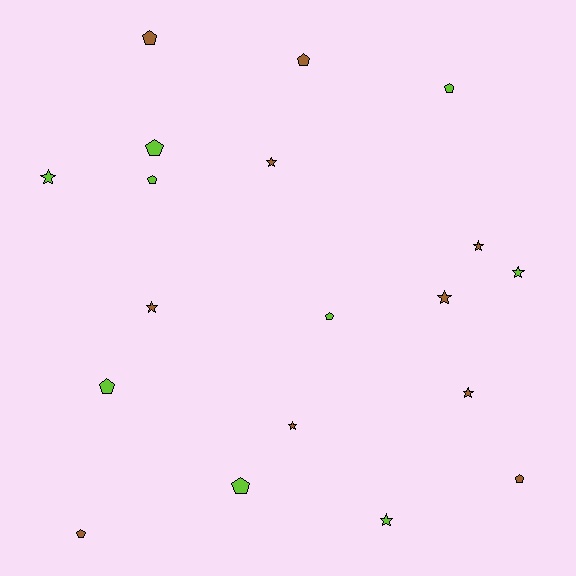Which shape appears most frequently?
Pentagon, with 10 objects.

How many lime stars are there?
There are 3 lime stars.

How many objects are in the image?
There are 19 objects.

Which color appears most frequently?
Brown, with 10 objects.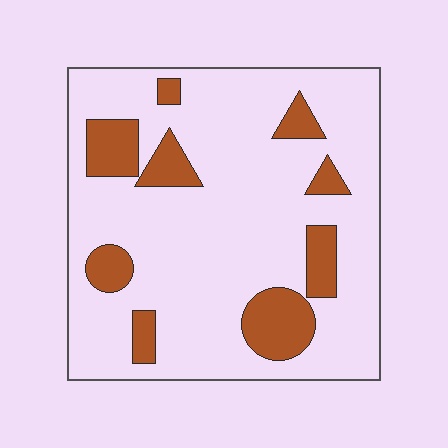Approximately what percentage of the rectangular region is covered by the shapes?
Approximately 20%.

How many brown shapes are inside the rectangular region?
9.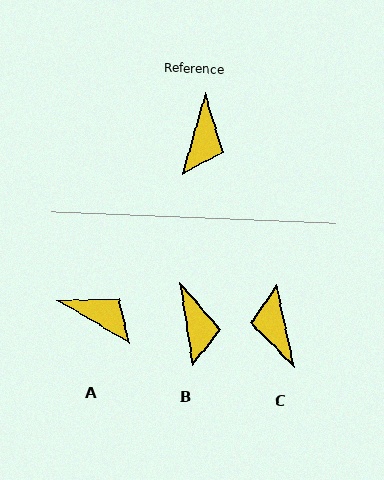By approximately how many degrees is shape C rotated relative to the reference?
Approximately 152 degrees clockwise.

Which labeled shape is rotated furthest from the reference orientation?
C, about 152 degrees away.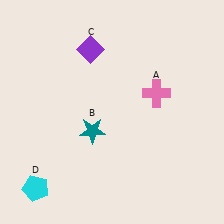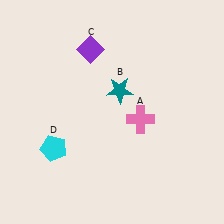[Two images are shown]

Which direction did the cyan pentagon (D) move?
The cyan pentagon (D) moved up.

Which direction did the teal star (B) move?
The teal star (B) moved up.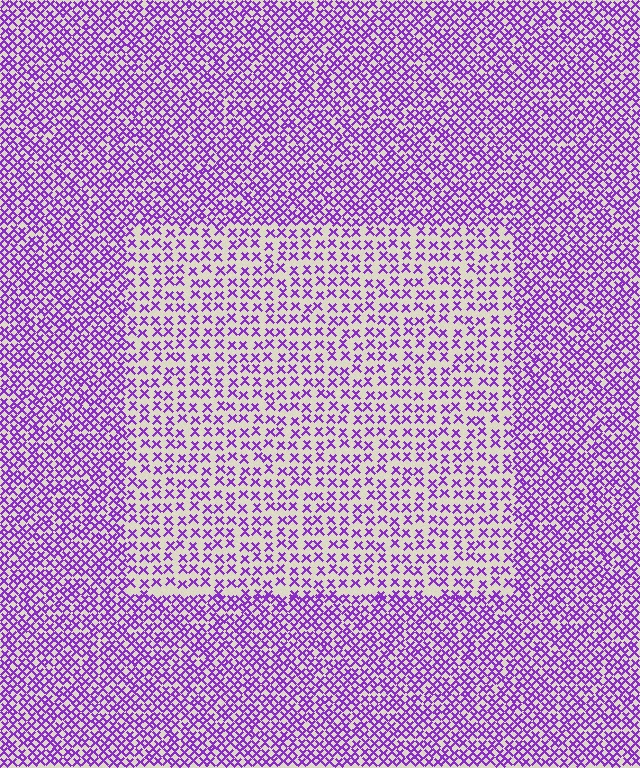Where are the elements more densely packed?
The elements are more densely packed outside the rectangle boundary.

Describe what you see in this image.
The image contains small purple elements arranged at two different densities. A rectangle-shaped region is visible where the elements are less densely packed than the surrounding area.